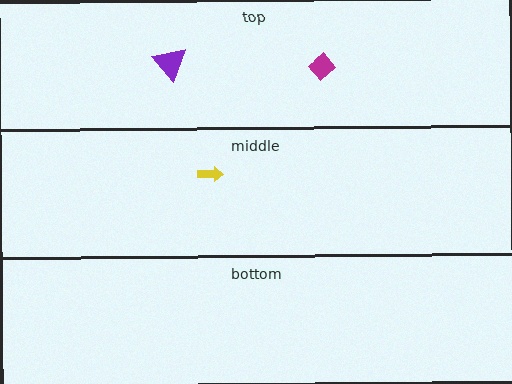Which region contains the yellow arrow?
The middle region.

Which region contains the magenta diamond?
The top region.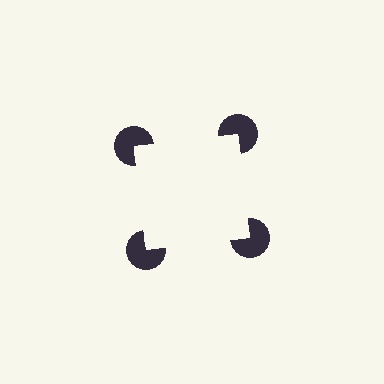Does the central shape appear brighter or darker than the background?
It typically appears slightly brighter than the background, even though no actual brightness change is drawn.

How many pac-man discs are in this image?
There are 4 — one at each vertex of the illusory square.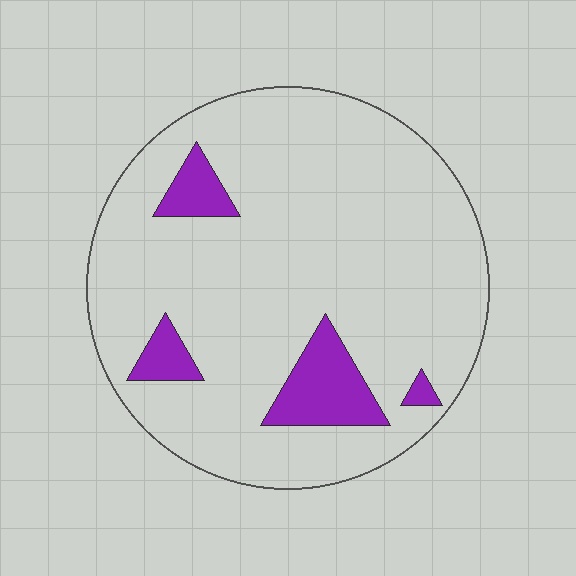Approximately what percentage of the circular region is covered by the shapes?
Approximately 10%.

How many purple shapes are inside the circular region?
4.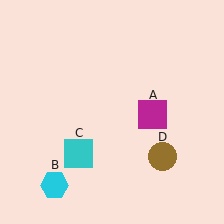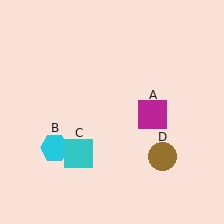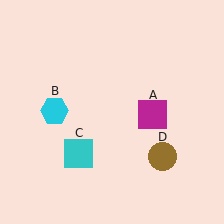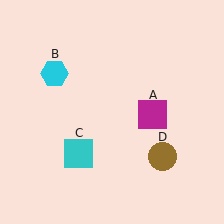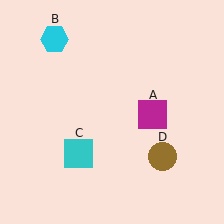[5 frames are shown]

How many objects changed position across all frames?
1 object changed position: cyan hexagon (object B).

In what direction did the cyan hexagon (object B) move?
The cyan hexagon (object B) moved up.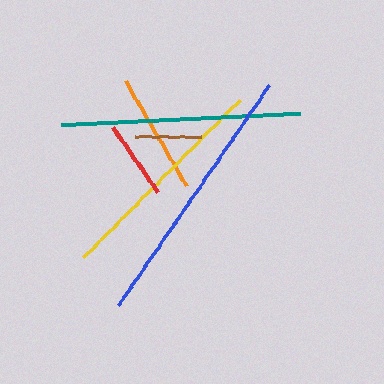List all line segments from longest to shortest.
From longest to shortest: blue, teal, yellow, orange, red, brown.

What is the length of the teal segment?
The teal segment is approximately 240 pixels long.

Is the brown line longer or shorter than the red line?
The red line is longer than the brown line.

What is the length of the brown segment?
The brown segment is approximately 66 pixels long.